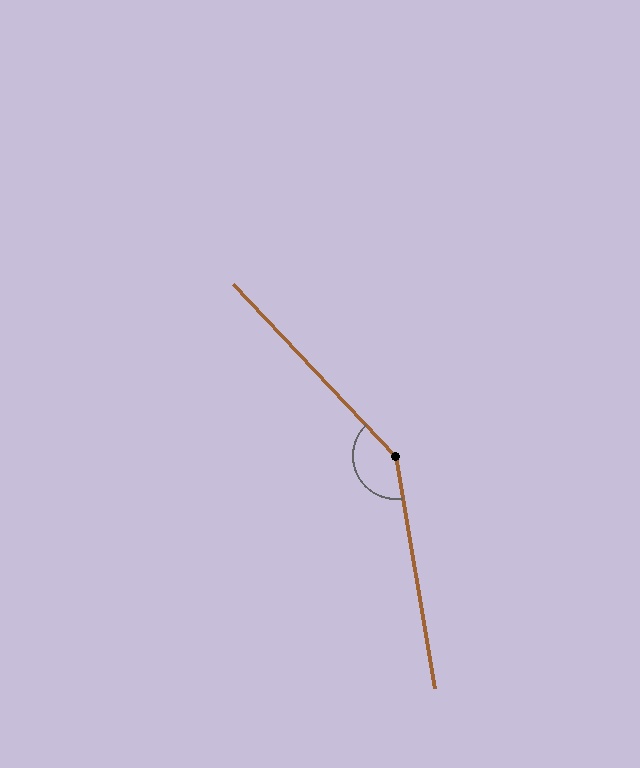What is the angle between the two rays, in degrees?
Approximately 146 degrees.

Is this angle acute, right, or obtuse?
It is obtuse.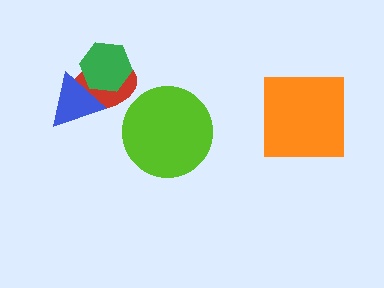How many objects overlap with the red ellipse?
2 objects overlap with the red ellipse.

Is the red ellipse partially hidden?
Yes, it is partially covered by another shape.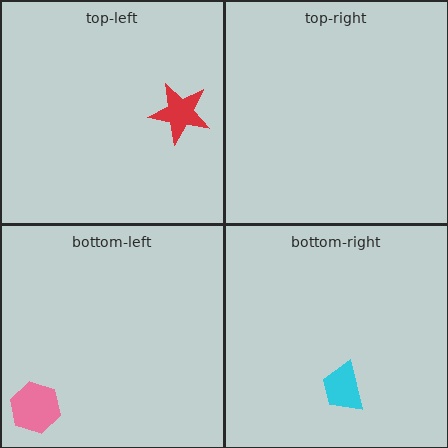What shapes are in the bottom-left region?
The pink hexagon.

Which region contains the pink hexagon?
The bottom-left region.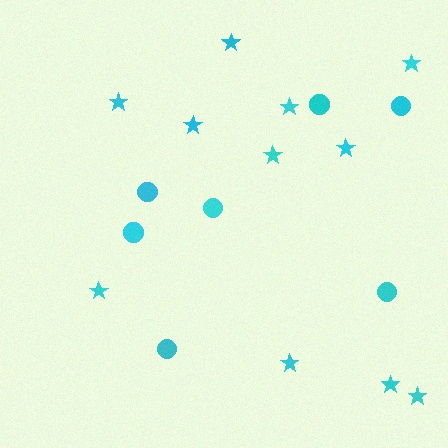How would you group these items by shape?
There are 2 groups: one group of circles (7) and one group of stars (11).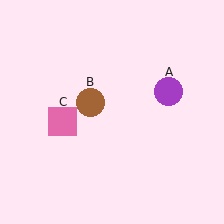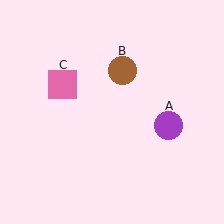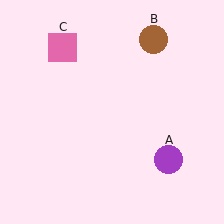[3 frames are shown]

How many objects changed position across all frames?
3 objects changed position: purple circle (object A), brown circle (object B), pink square (object C).